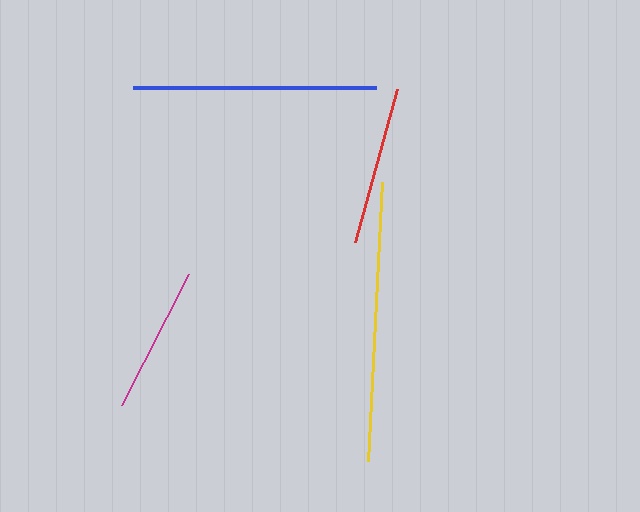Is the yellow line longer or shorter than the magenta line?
The yellow line is longer than the magenta line.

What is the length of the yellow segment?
The yellow segment is approximately 279 pixels long.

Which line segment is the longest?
The yellow line is the longest at approximately 279 pixels.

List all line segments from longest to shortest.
From longest to shortest: yellow, blue, red, magenta.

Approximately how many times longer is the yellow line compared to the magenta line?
The yellow line is approximately 1.9 times the length of the magenta line.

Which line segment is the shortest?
The magenta line is the shortest at approximately 147 pixels.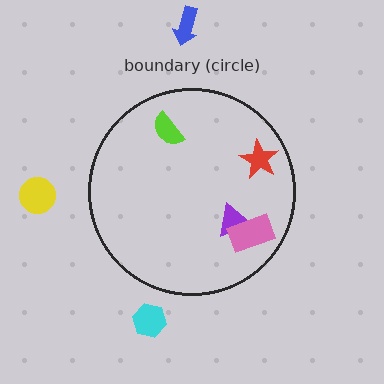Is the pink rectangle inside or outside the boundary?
Inside.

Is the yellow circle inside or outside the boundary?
Outside.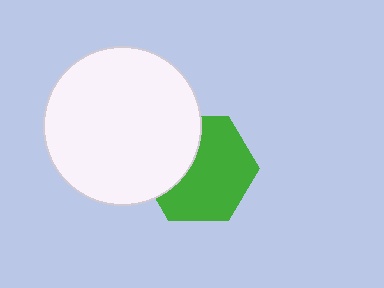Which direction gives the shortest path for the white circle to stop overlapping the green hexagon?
Moving left gives the shortest separation.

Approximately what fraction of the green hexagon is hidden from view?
Roughly 34% of the green hexagon is hidden behind the white circle.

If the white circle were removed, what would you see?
You would see the complete green hexagon.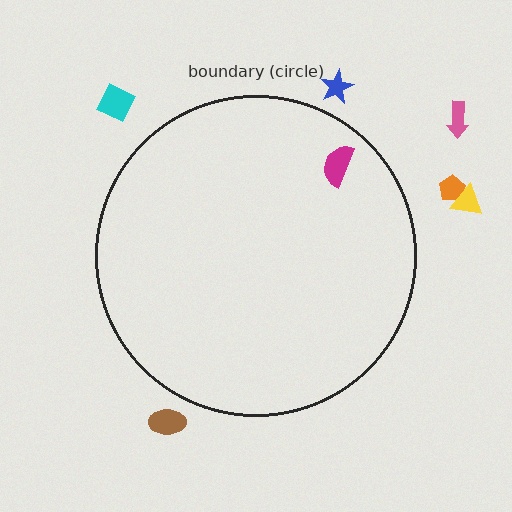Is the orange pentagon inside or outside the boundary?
Outside.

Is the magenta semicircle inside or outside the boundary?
Inside.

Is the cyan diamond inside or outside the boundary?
Outside.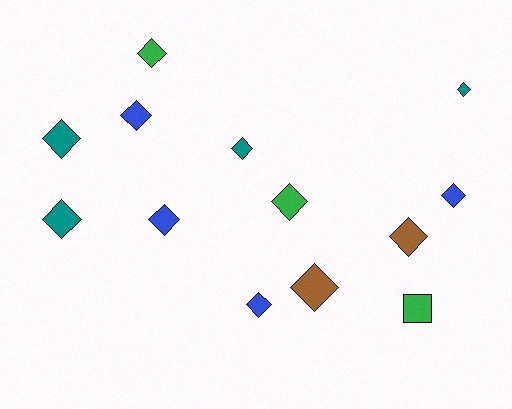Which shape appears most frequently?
Diamond, with 12 objects.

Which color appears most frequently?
Teal, with 4 objects.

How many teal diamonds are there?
There are 4 teal diamonds.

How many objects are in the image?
There are 13 objects.